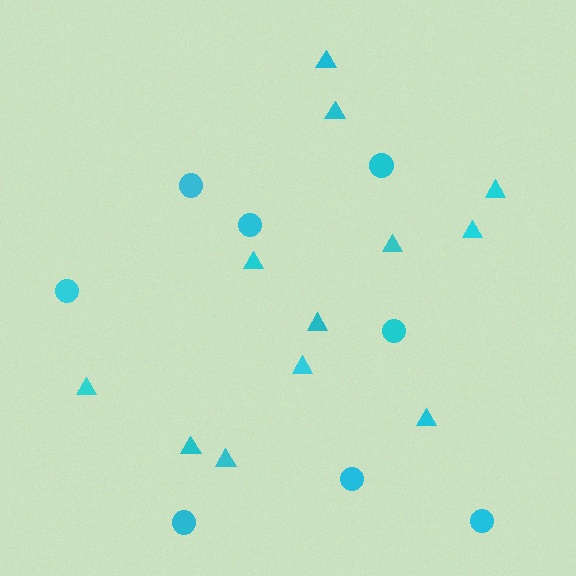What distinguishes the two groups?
There are 2 groups: one group of circles (8) and one group of triangles (12).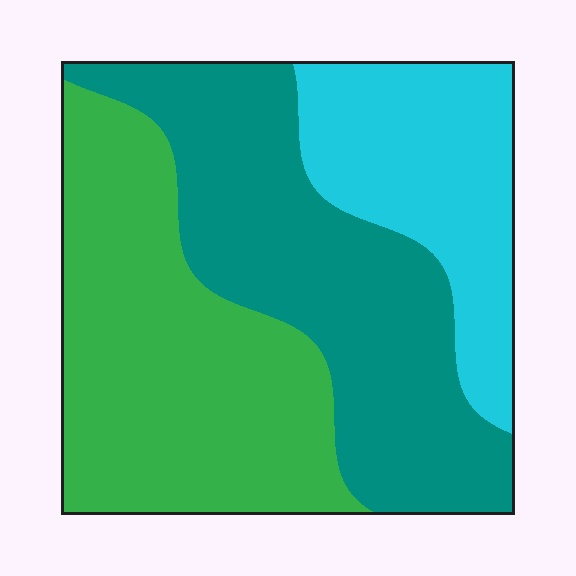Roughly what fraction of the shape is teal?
Teal takes up about three eighths (3/8) of the shape.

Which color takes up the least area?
Cyan, at roughly 25%.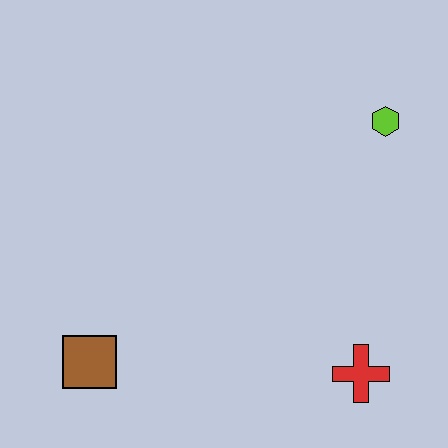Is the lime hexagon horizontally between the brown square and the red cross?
No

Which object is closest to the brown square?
The red cross is closest to the brown square.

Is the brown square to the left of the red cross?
Yes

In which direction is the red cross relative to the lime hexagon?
The red cross is below the lime hexagon.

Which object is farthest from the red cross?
The brown square is farthest from the red cross.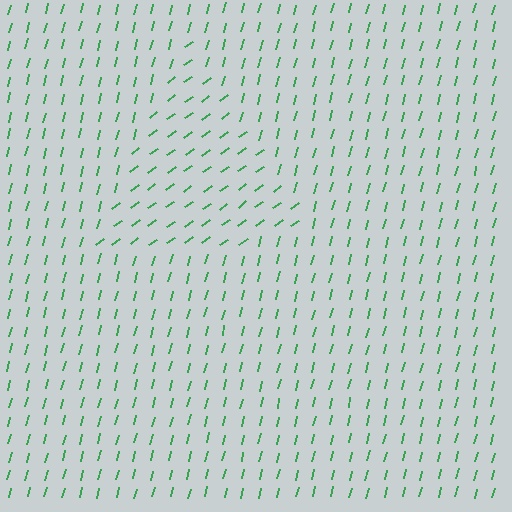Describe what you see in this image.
The image is filled with small green line segments. A triangle region in the image has lines oriented differently from the surrounding lines, creating a visible texture boundary.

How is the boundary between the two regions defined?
The boundary is defined purely by a change in line orientation (approximately 40 degrees difference). All lines are the same color and thickness.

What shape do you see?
I see a triangle.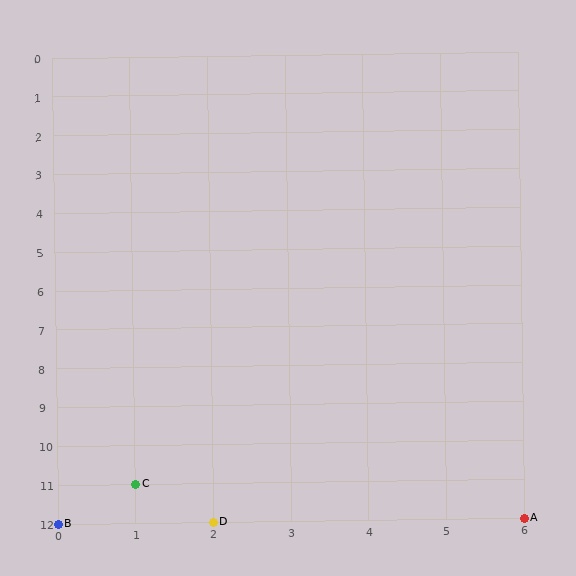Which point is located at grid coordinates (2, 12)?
Point D is at (2, 12).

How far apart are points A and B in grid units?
Points A and B are 6 columns apart.